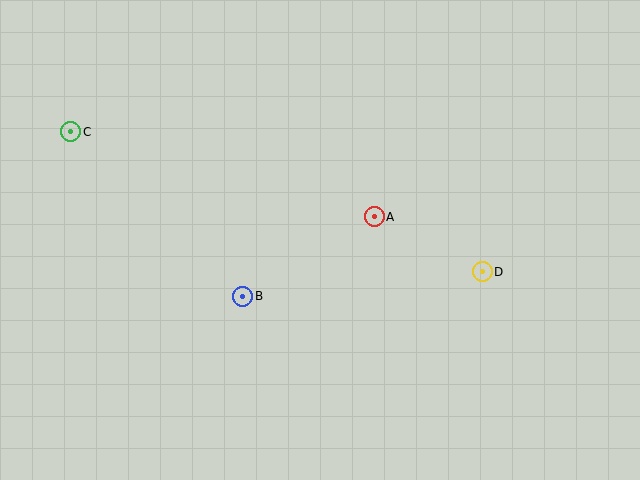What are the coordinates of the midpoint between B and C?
The midpoint between B and C is at (157, 214).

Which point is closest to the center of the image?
Point A at (374, 217) is closest to the center.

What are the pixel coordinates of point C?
Point C is at (71, 132).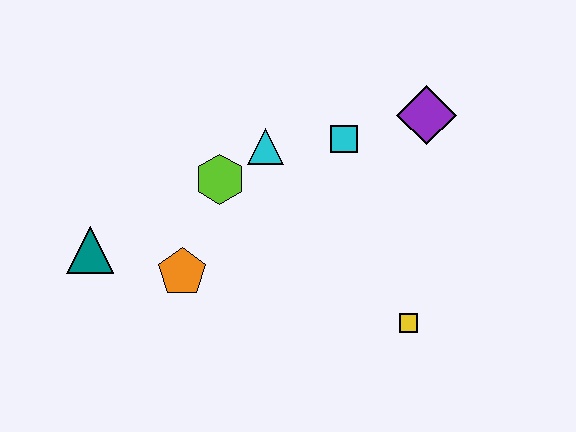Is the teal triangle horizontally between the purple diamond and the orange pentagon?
No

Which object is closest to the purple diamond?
The cyan square is closest to the purple diamond.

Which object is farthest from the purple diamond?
The teal triangle is farthest from the purple diamond.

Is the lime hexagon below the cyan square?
Yes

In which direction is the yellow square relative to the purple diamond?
The yellow square is below the purple diamond.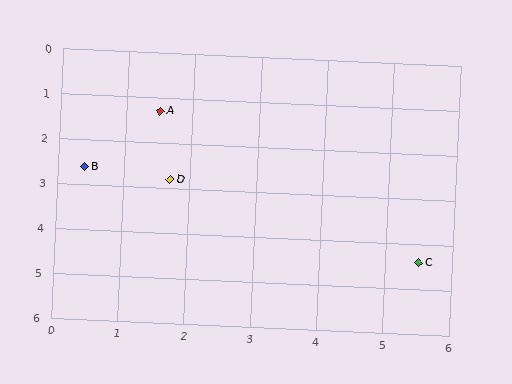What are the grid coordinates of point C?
Point C is at approximately (5.5, 4.4).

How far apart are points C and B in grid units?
Points C and B are about 5.4 grid units apart.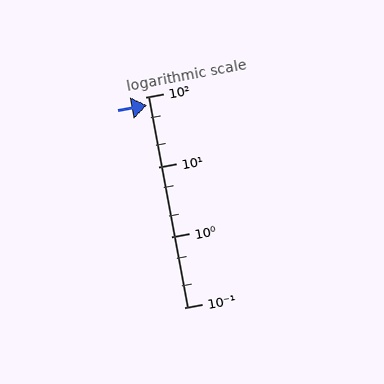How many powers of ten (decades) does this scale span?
The scale spans 3 decades, from 0.1 to 100.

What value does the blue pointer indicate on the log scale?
The pointer indicates approximately 76.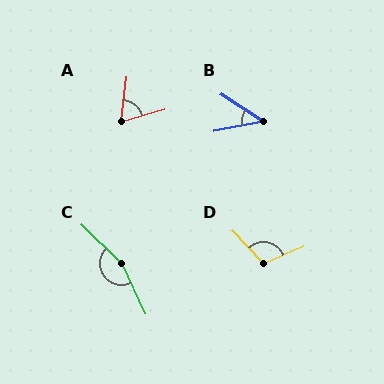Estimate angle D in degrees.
Approximately 111 degrees.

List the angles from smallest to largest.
B (44°), A (67°), D (111°), C (159°).